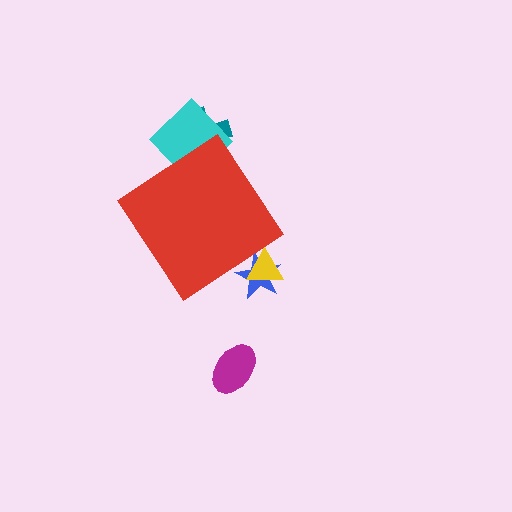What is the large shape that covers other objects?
A red diamond.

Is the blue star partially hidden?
Yes, the blue star is partially hidden behind the red diamond.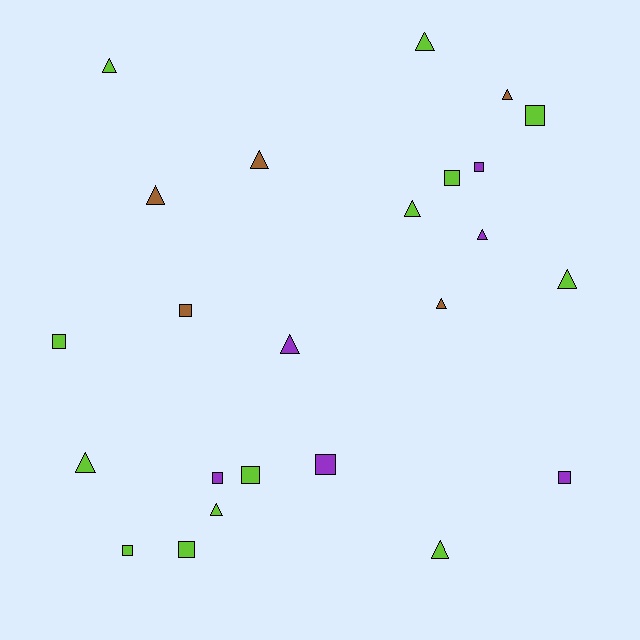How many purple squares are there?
There are 4 purple squares.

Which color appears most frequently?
Lime, with 13 objects.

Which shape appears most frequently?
Triangle, with 13 objects.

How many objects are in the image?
There are 24 objects.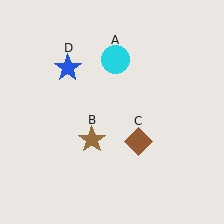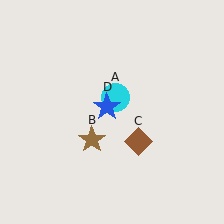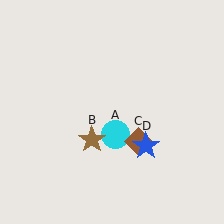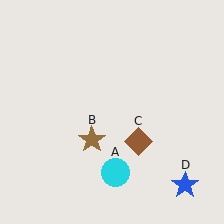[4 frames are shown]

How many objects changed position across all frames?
2 objects changed position: cyan circle (object A), blue star (object D).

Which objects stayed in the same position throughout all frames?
Brown star (object B) and brown diamond (object C) remained stationary.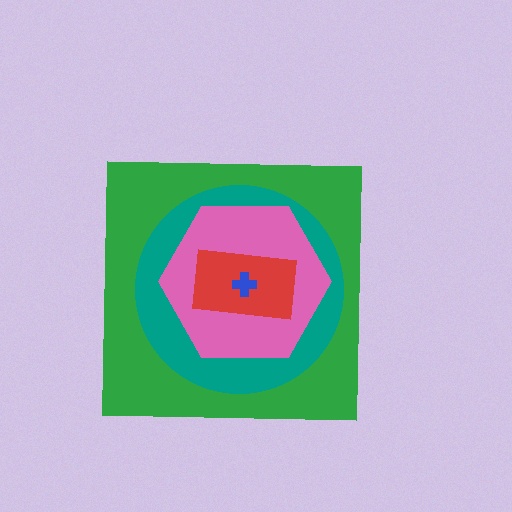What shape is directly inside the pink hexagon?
The red rectangle.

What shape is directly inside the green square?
The teal circle.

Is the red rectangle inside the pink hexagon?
Yes.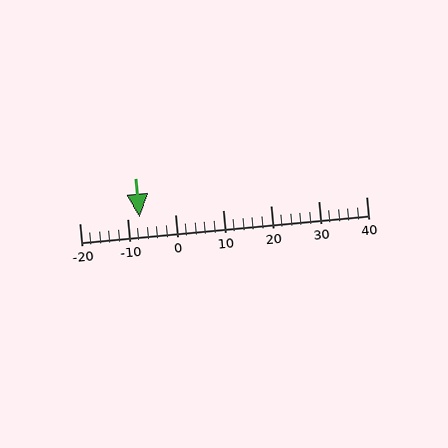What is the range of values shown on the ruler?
The ruler shows values from -20 to 40.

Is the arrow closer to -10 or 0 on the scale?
The arrow is closer to -10.